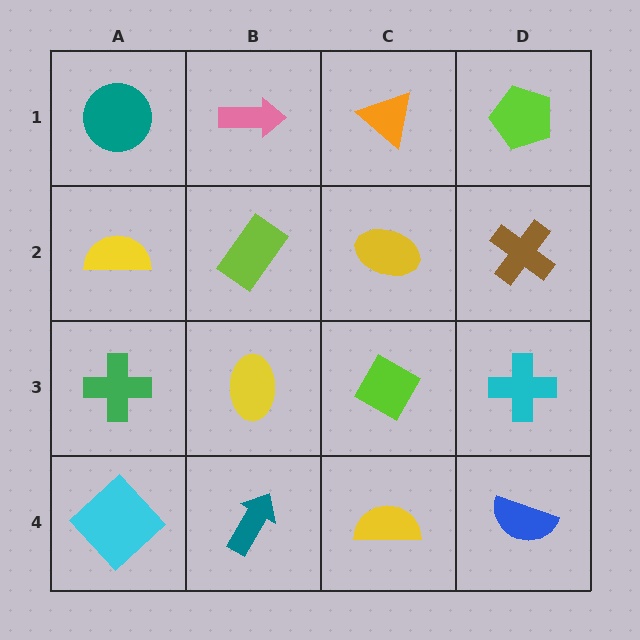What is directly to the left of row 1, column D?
An orange triangle.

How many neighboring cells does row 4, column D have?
2.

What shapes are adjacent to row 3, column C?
A yellow ellipse (row 2, column C), a yellow semicircle (row 4, column C), a yellow ellipse (row 3, column B), a cyan cross (row 3, column D).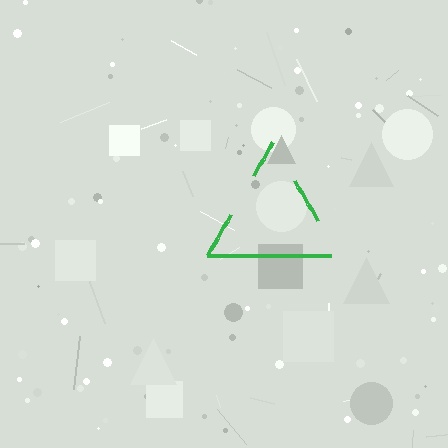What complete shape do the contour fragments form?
The contour fragments form a triangle.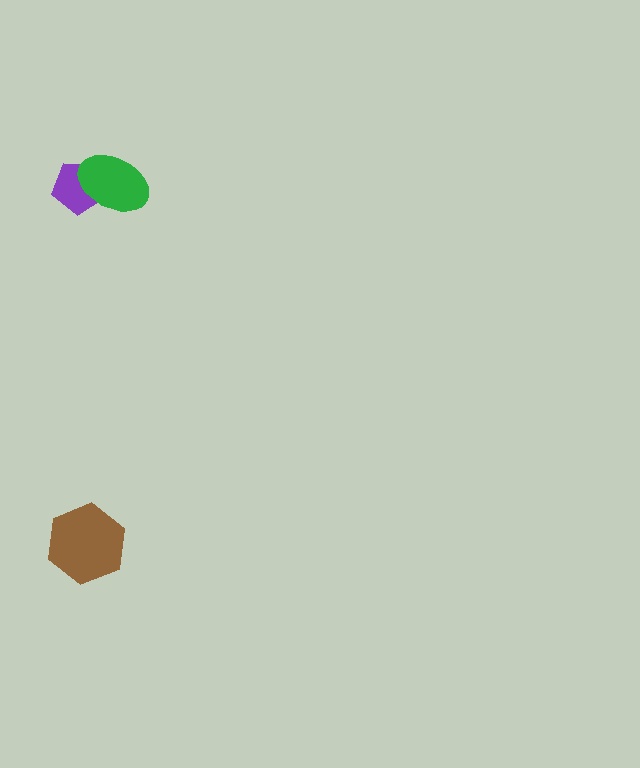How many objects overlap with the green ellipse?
1 object overlaps with the green ellipse.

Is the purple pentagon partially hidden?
Yes, it is partially covered by another shape.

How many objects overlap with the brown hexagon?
0 objects overlap with the brown hexagon.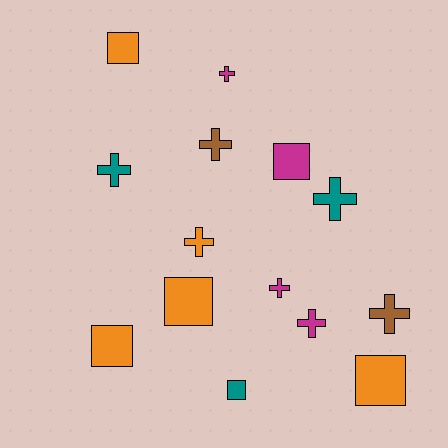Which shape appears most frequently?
Cross, with 8 objects.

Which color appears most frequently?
Orange, with 5 objects.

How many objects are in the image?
There are 14 objects.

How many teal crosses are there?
There are 2 teal crosses.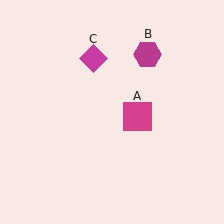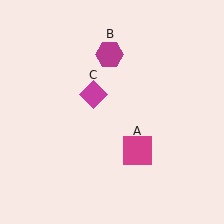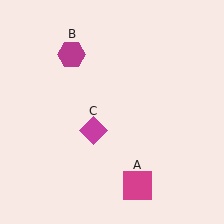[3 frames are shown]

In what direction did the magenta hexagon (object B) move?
The magenta hexagon (object B) moved left.